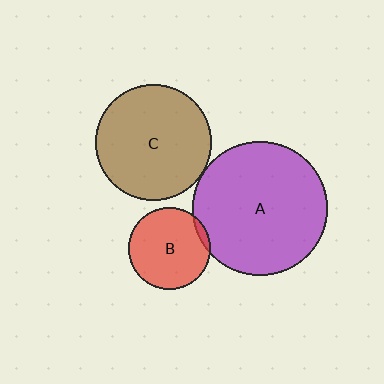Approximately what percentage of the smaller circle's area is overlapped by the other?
Approximately 5%.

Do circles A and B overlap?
Yes.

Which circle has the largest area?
Circle A (purple).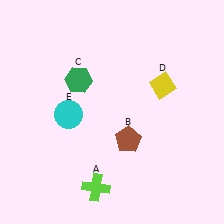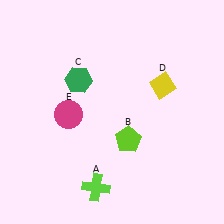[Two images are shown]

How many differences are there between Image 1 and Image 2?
There are 2 differences between the two images.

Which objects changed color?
B changed from brown to lime. E changed from cyan to magenta.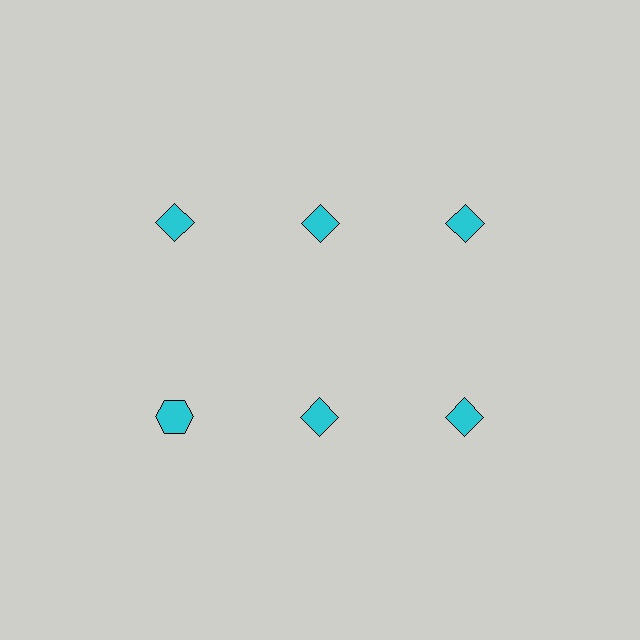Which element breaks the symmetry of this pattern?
The cyan hexagon in the second row, leftmost column breaks the symmetry. All other shapes are cyan diamonds.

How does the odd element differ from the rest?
It has a different shape: hexagon instead of diamond.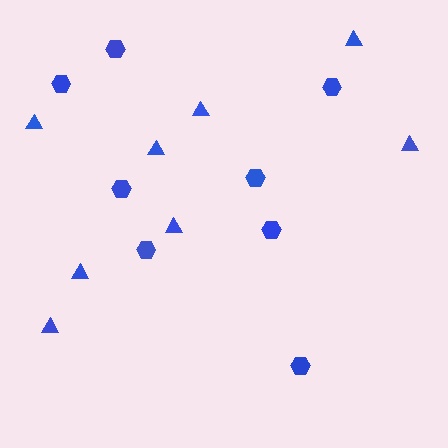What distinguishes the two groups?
There are 2 groups: one group of hexagons (8) and one group of triangles (8).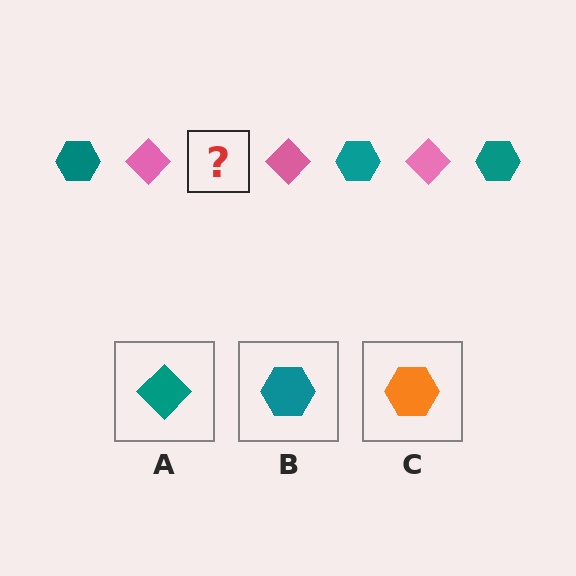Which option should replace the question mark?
Option B.